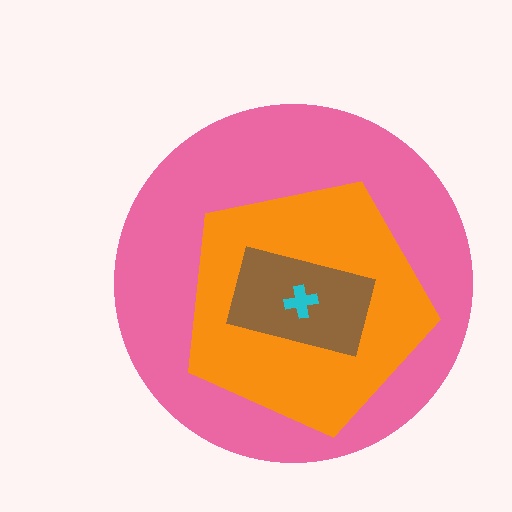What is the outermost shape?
The pink circle.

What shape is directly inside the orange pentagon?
The brown rectangle.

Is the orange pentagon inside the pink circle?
Yes.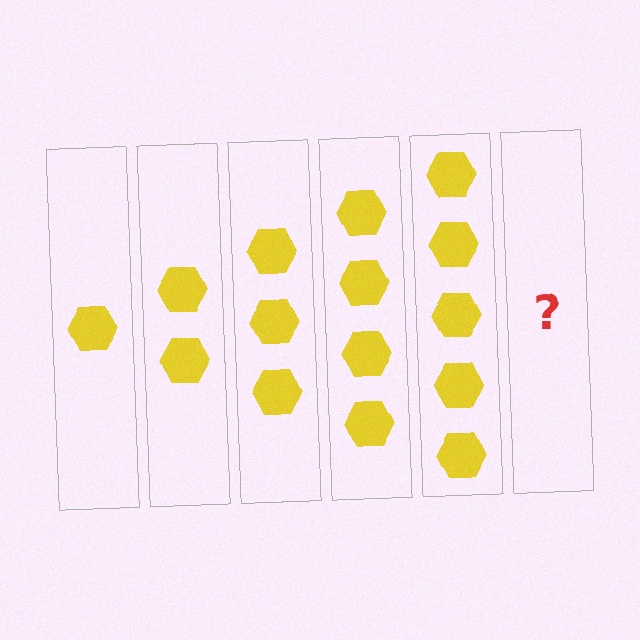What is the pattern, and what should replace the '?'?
The pattern is that each step adds one more hexagon. The '?' should be 6 hexagons.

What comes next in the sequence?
The next element should be 6 hexagons.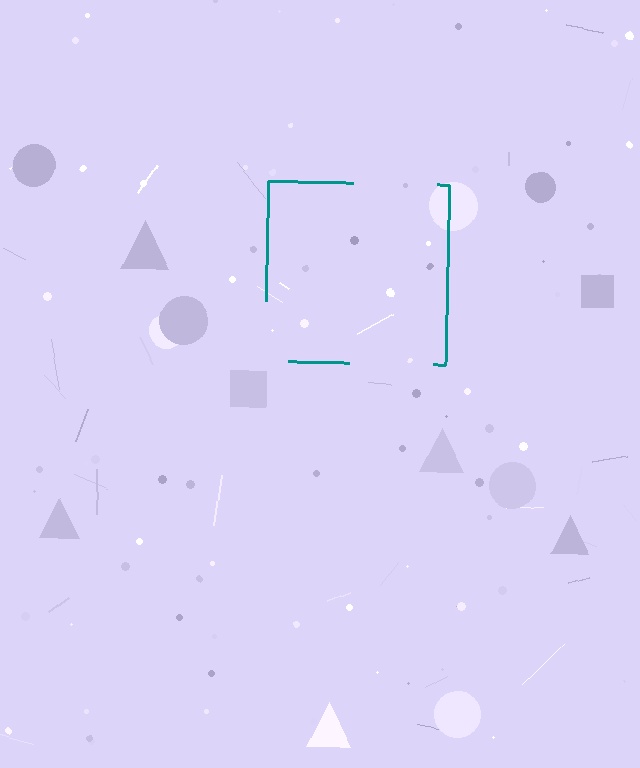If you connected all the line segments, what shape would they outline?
They would outline a square.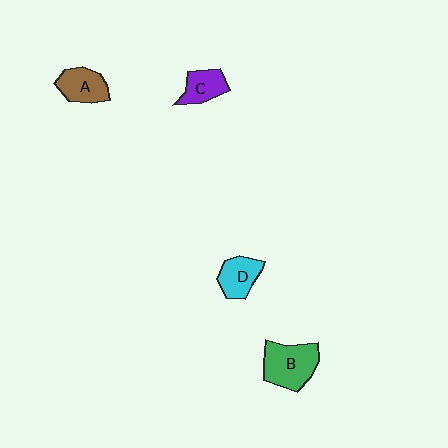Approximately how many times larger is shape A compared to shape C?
Approximately 1.2 times.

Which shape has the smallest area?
Shape C (purple).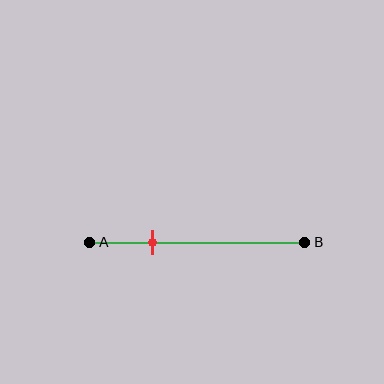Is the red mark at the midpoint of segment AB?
No, the mark is at about 30% from A, not at the 50% midpoint.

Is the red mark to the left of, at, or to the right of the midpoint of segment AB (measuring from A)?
The red mark is to the left of the midpoint of segment AB.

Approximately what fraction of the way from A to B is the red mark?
The red mark is approximately 30% of the way from A to B.